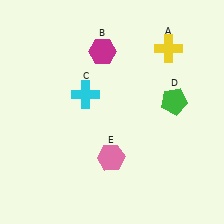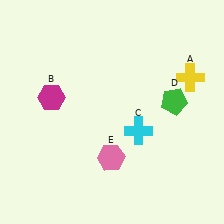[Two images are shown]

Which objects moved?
The objects that moved are: the yellow cross (A), the magenta hexagon (B), the cyan cross (C).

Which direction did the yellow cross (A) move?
The yellow cross (A) moved down.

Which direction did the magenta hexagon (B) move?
The magenta hexagon (B) moved left.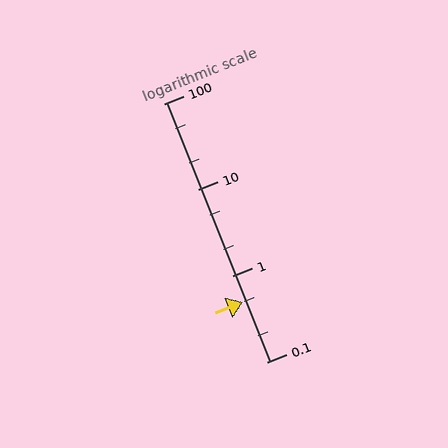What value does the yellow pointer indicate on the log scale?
The pointer indicates approximately 0.5.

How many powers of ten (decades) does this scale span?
The scale spans 3 decades, from 0.1 to 100.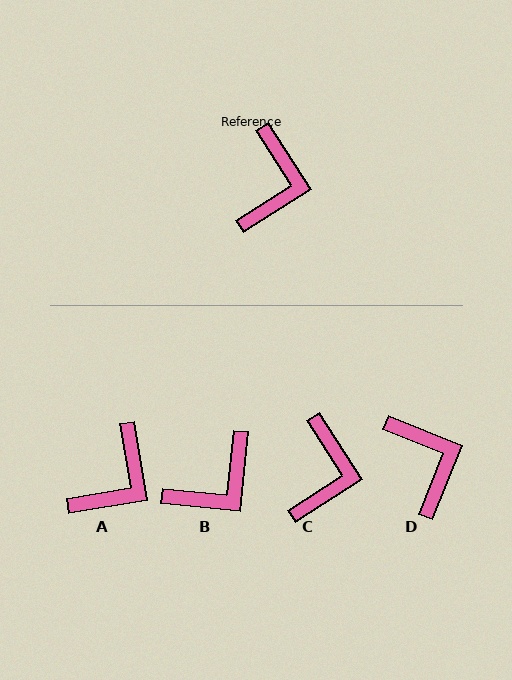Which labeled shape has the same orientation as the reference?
C.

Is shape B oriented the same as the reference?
No, it is off by about 38 degrees.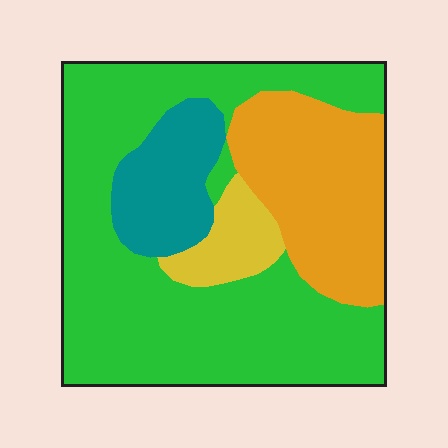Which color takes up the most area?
Green, at roughly 55%.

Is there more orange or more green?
Green.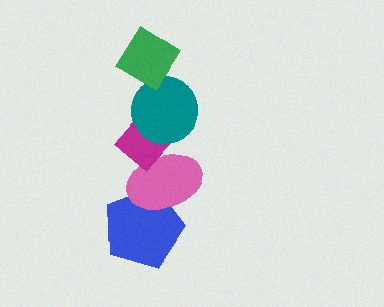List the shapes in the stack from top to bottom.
From top to bottom: the green diamond, the teal circle, the magenta rectangle, the pink ellipse, the blue pentagon.